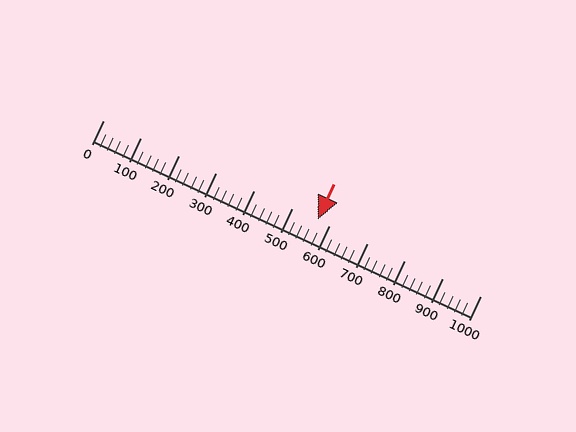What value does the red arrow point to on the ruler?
The red arrow points to approximately 569.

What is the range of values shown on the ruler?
The ruler shows values from 0 to 1000.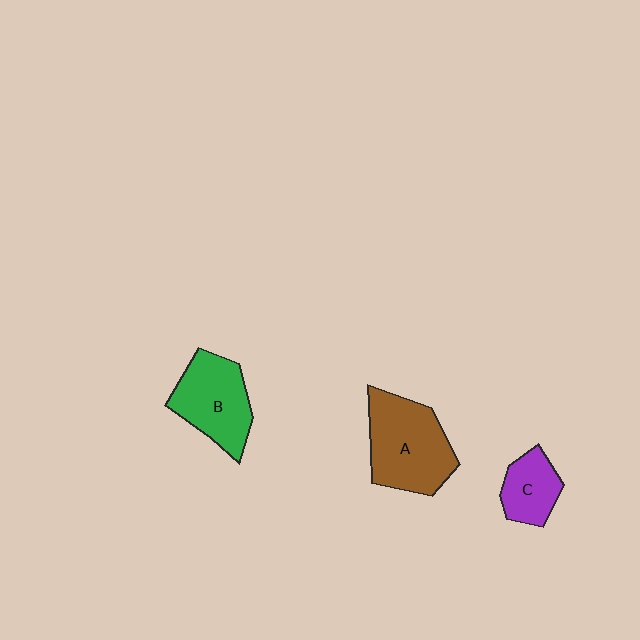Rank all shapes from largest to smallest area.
From largest to smallest: A (brown), B (green), C (purple).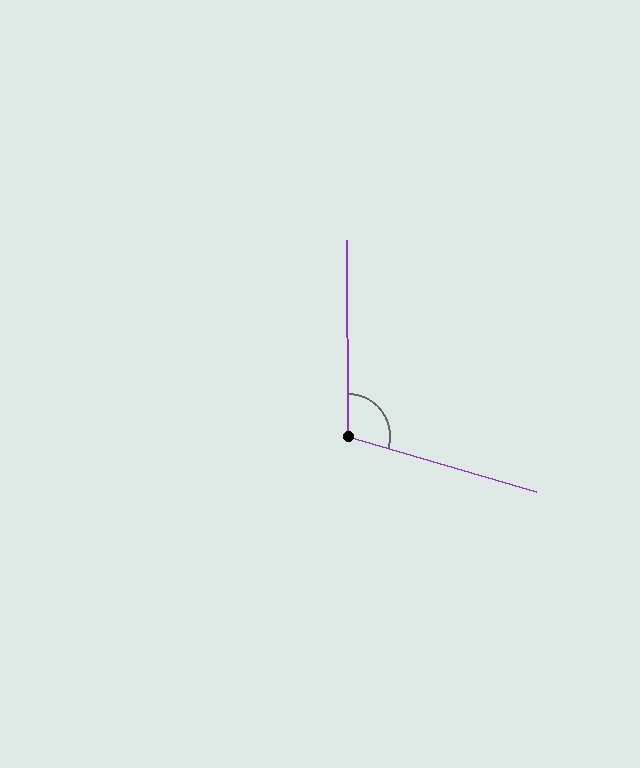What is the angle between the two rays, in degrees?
Approximately 106 degrees.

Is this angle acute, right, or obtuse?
It is obtuse.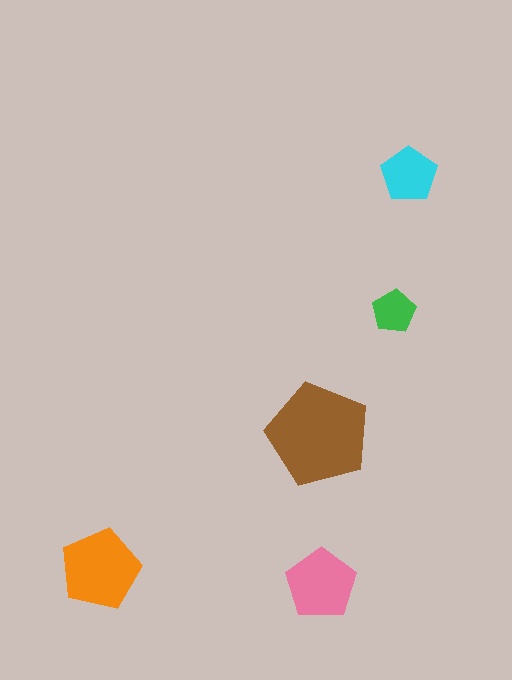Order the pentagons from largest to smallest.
the brown one, the orange one, the pink one, the cyan one, the green one.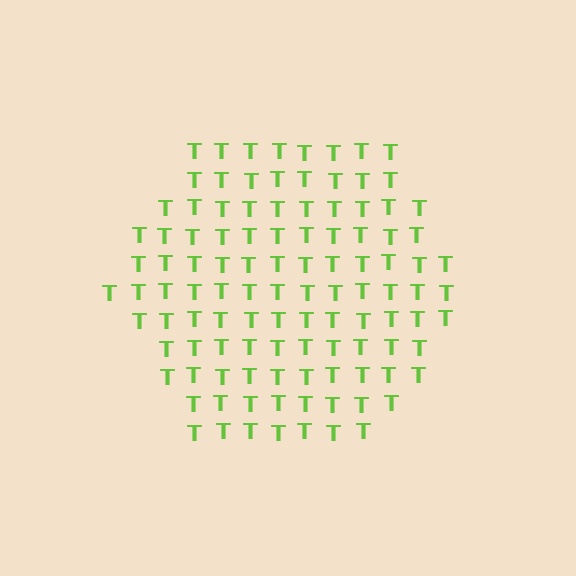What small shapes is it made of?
It is made of small letter T's.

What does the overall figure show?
The overall figure shows a hexagon.